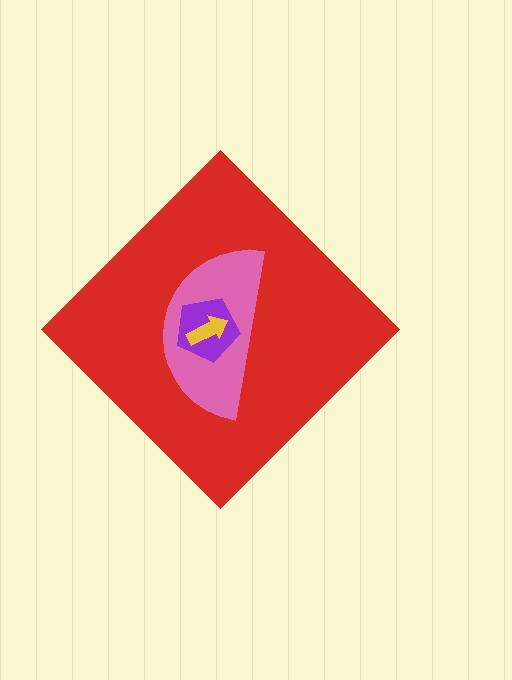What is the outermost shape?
The red diamond.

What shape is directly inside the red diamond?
The pink semicircle.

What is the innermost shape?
The yellow arrow.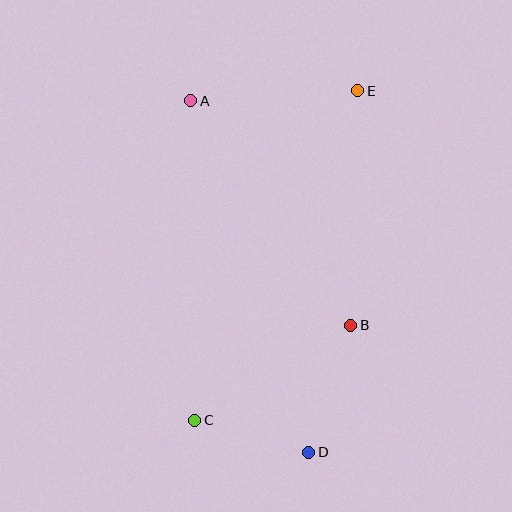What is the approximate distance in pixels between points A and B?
The distance between A and B is approximately 276 pixels.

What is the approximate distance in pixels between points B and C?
The distance between B and C is approximately 183 pixels.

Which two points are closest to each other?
Points C and D are closest to each other.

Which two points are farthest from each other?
Points A and D are farthest from each other.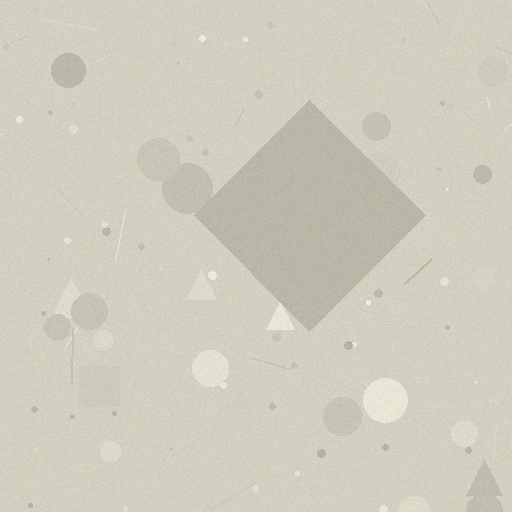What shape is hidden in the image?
A diamond is hidden in the image.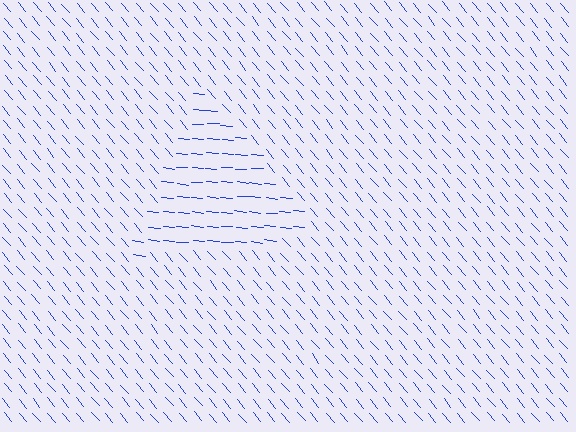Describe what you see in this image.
The image is filled with small blue line segments. A triangle region in the image has lines oriented differently from the surrounding lines, creating a visible texture boundary.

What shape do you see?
I see a triangle.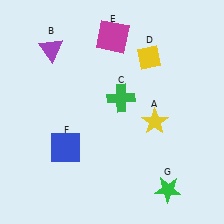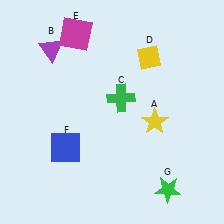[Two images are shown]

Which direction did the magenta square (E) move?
The magenta square (E) moved left.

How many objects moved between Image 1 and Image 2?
1 object moved between the two images.